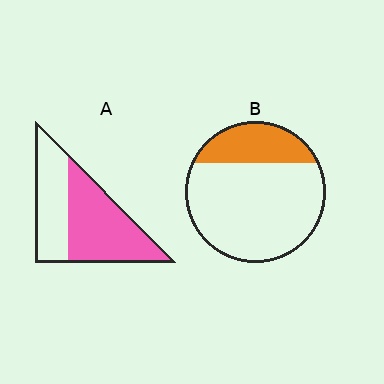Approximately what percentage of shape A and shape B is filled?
A is approximately 60% and B is approximately 25%.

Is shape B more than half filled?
No.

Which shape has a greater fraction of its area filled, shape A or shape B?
Shape A.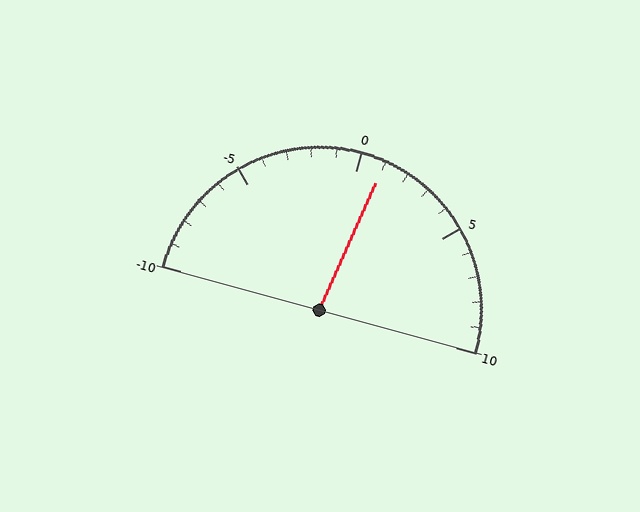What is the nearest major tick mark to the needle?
The nearest major tick mark is 0.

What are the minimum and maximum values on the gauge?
The gauge ranges from -10 to 10.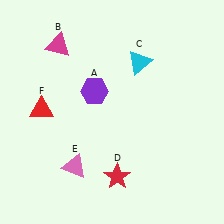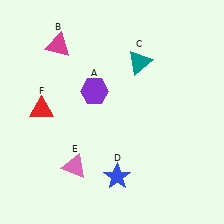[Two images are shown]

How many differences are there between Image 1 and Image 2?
There are 2 differences between the two images.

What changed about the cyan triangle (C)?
In Image 1, C is cyan. In Image 2, it changed to teal.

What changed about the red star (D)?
In Image 1, D is red. In Image 2, it changed to blue.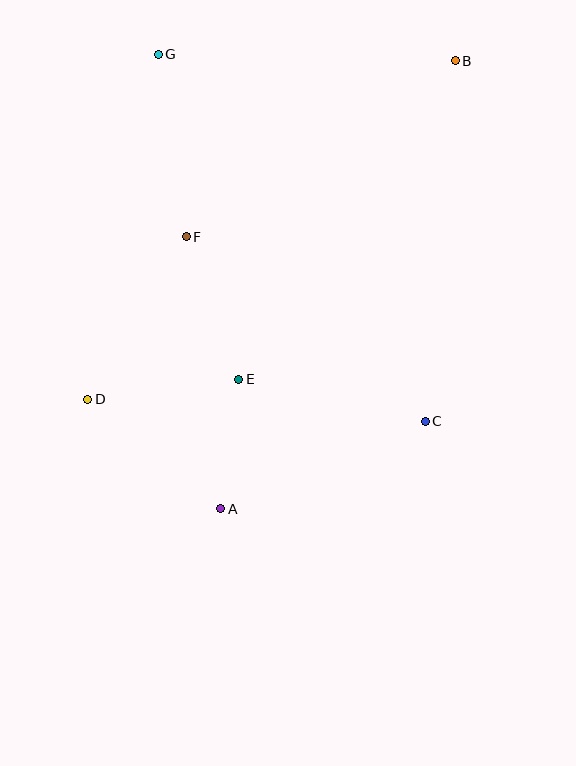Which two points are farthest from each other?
Points A and B are farthest from each other.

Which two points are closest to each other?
Points A and E are closest to each other.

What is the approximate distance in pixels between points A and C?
The distance between A and C is approximately 222 pixels.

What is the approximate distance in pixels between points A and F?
The distance between A and F is approximately 274 pixels.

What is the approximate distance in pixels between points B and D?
The distance between B and D is approximately 499 pixels.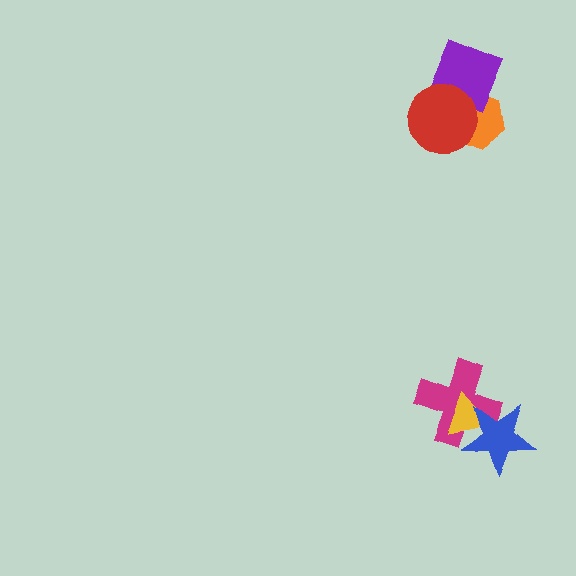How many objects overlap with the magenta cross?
2 objects overlap with the magenta cross.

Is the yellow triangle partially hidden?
Yes, it is partially covered by another shape.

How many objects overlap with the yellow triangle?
2 objects overlap with the yellow triangle.